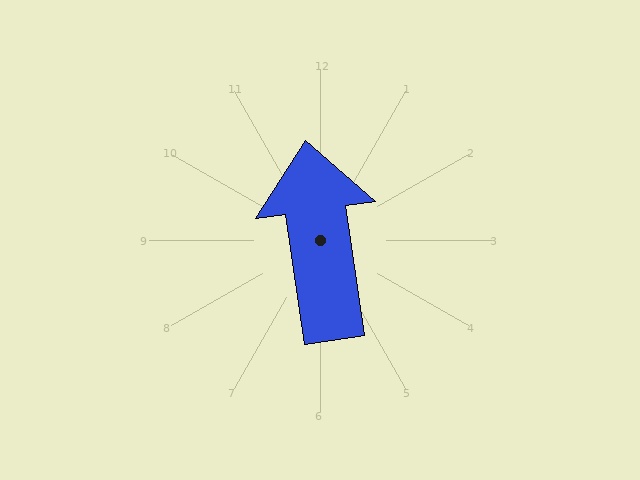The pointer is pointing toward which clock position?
Roughly 12 o'clock.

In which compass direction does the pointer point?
North.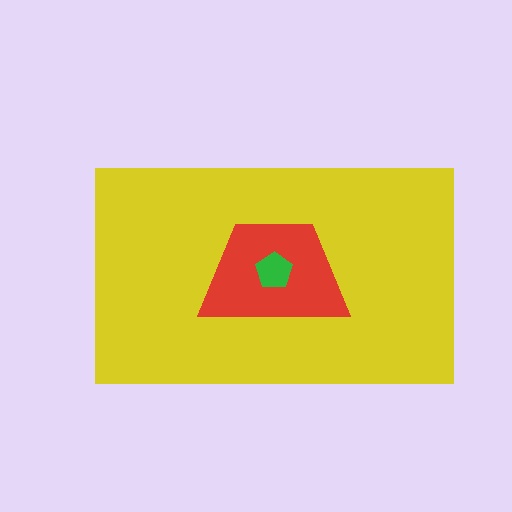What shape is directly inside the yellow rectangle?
The red trapezoid.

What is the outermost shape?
The yellow rectangle.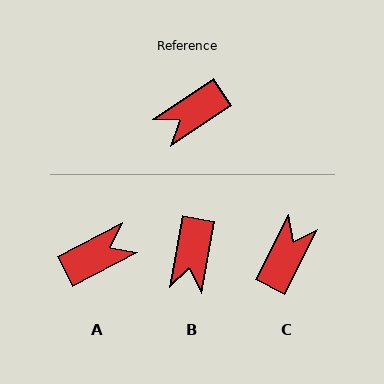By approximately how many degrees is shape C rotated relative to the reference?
Approximately 151 degrees clockwise.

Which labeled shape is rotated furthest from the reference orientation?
A, about 174 degrees away.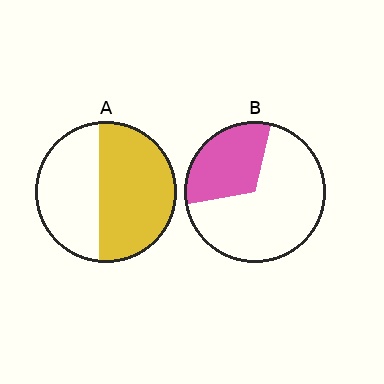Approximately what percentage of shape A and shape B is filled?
A is approximately 55% and B is approximately 30%.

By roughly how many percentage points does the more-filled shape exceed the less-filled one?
By roughly 25 percentage points (A over B).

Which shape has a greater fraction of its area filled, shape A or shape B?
Shape A.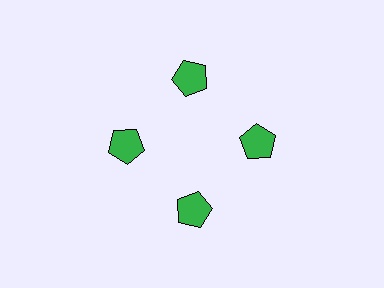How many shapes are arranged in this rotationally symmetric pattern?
There are 4 shapes, arranged in 4 groups of 1.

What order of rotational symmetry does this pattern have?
This pattern has 4-fold rotational symmetry.